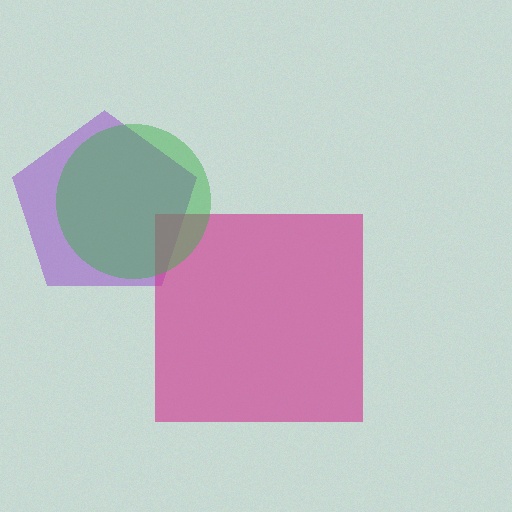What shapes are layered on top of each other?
The layered shapes are: a purple pentagon, a magenta square, a green circle.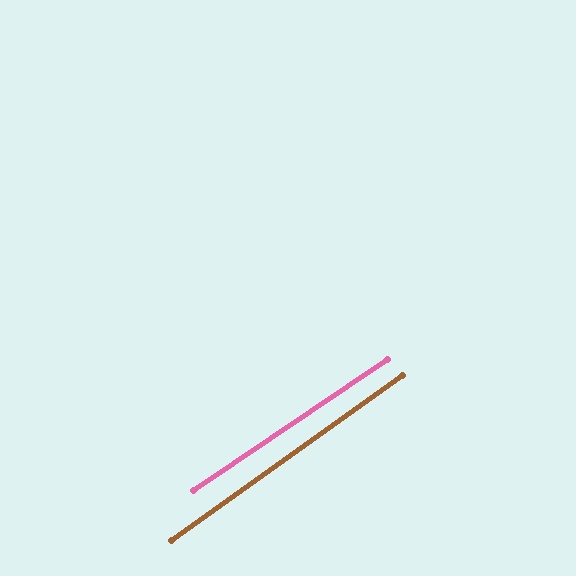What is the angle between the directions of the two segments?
Approximately 2 degrees.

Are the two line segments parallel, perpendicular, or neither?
Parallel — their directions differ by only 1.6°.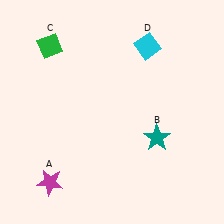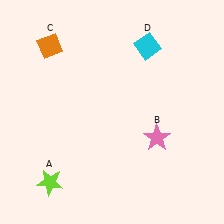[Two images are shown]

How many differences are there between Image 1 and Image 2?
There are 3 differences between the two images.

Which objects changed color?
A changed from magenta to lime. B changed from teal to pink. C changed from green to orange.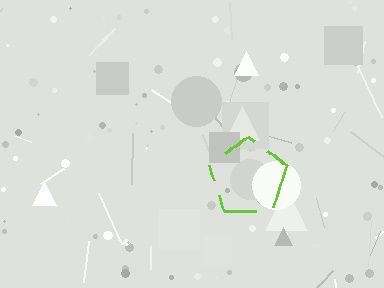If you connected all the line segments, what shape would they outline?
They would outline a pentagon.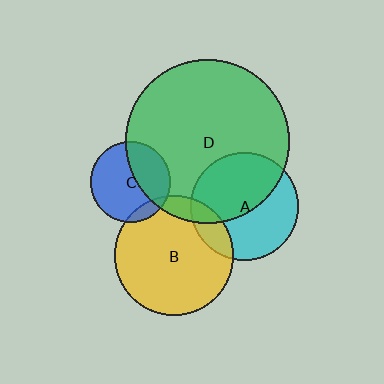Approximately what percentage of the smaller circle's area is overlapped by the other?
Approximately 15%.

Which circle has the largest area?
Circle D (green).